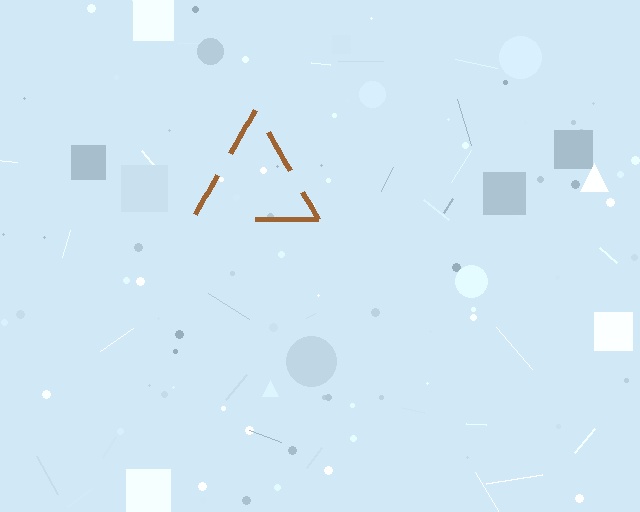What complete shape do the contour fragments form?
The contour fragments form a triangle.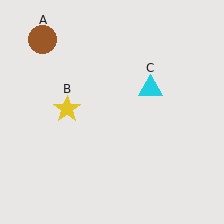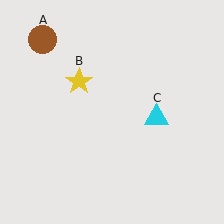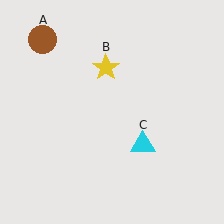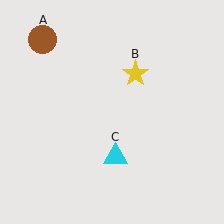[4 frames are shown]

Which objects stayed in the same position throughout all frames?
Brown circle (object A) remained stationary.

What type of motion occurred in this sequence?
The yellow star (object B), cyan triangle (object C) rotated clockwise around the center of the scene.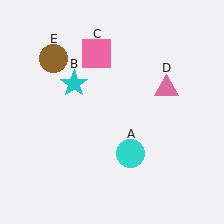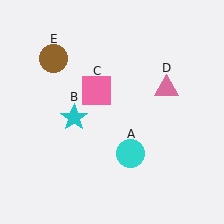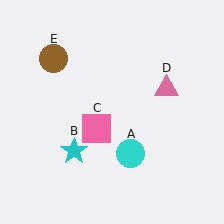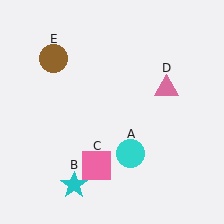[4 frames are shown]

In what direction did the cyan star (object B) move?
The cyan star (object B) moved down.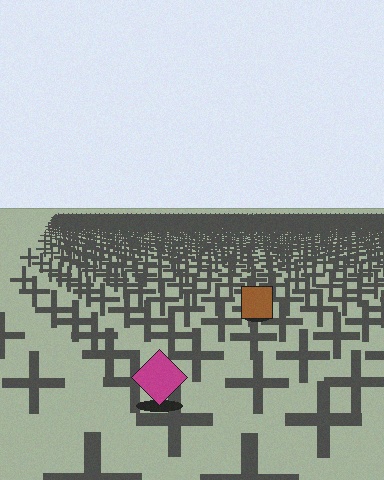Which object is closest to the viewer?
The magenta diamond is closest. The texture marks near it are larger and more spread out.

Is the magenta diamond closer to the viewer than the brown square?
Yes. The magenta diamond is closer — you can tell from the texture gradient: the ground texture is coarser near it.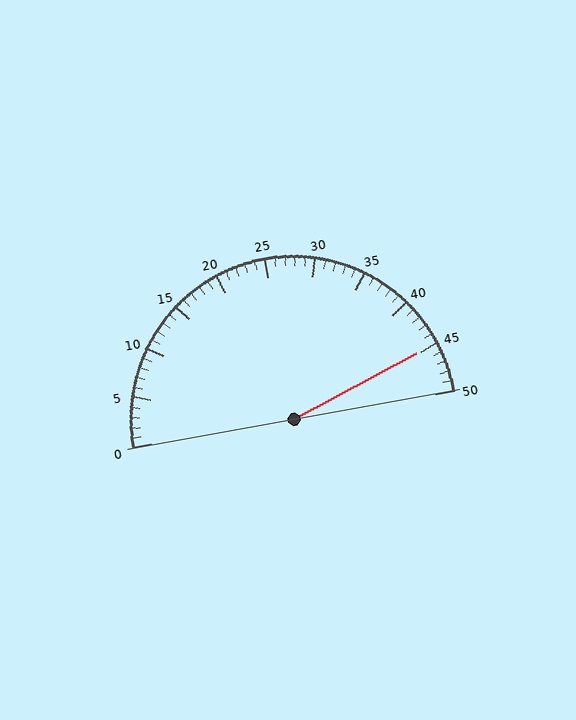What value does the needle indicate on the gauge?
The needle indicates approximately 45.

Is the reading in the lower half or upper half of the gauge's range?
The reading is in the upper half of the range (0 to 50).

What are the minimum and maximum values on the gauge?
The gauge ranges from 0 to 50.